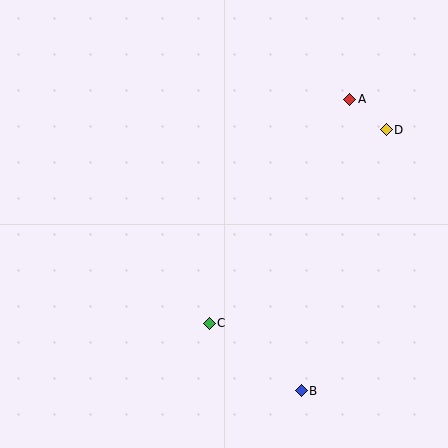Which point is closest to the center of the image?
Point C at (209, 323) is closest to the center.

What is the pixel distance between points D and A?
The distance between D and A is 48 pixels.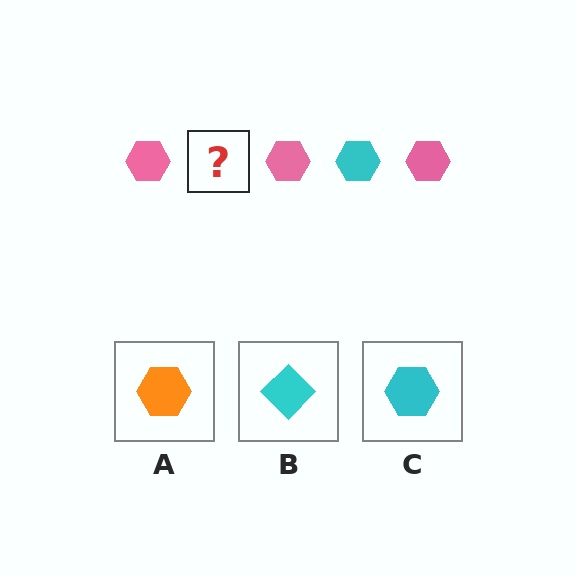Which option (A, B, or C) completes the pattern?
C.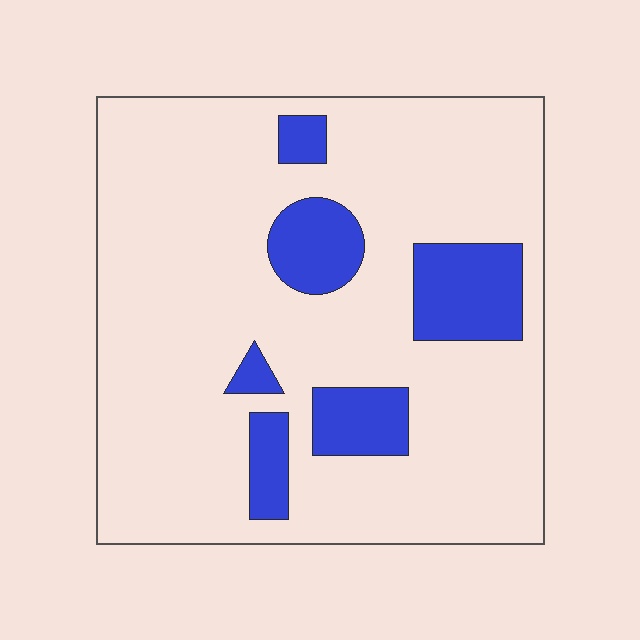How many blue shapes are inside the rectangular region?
6.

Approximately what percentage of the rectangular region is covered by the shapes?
Approximately 15%.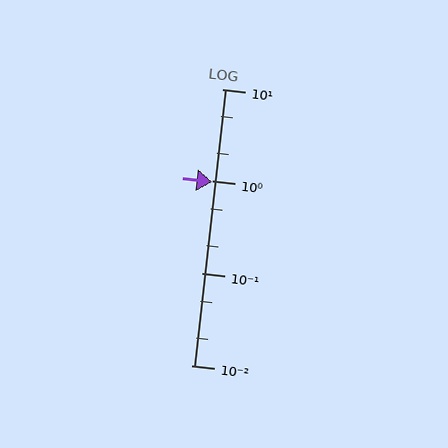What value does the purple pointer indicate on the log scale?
The pointer indicates approximately 0.99.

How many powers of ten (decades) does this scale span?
The scale spans 3 decades, from 0.01 to 10.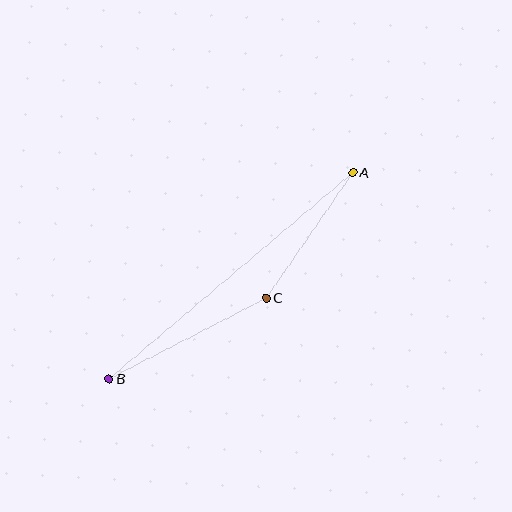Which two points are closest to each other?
Points A and C are closest to each other.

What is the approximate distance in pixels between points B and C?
The distance between B and C is approximately 176 pixels.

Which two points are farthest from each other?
Points A and B are farthest from each other.